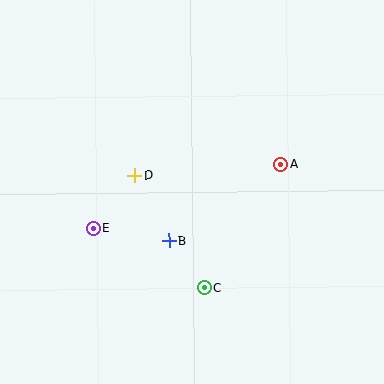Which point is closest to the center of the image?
Point B at (169, 241) is closest to the center.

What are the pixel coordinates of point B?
Point B is at (169, 241).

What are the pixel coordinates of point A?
Point A is at (280, 164).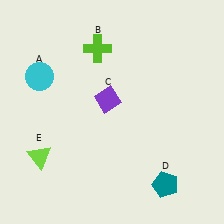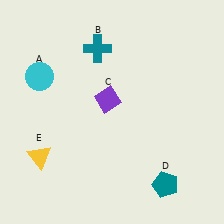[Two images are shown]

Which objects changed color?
B changed from lime to teal. E changed from lime to yellow.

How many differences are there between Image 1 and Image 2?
There are 2 differences between the two images.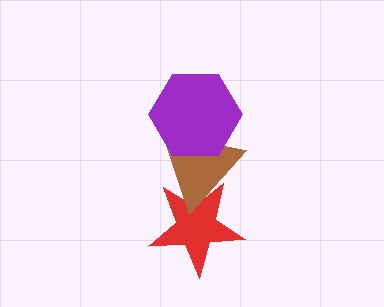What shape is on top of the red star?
The brown triangle is on top of the red star.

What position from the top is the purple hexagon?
The purple hexagon is 1st from the top.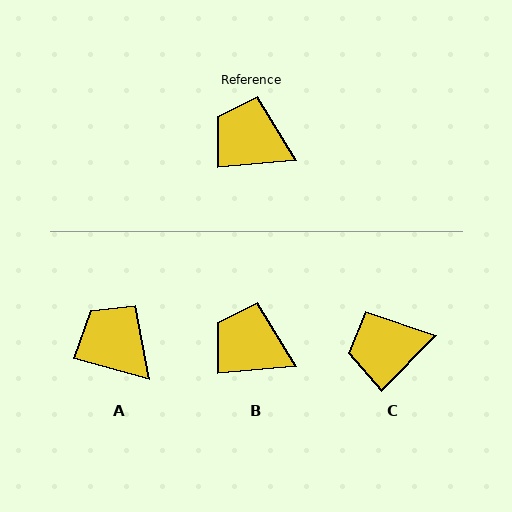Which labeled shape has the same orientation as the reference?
B.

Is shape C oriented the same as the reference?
No, it is off by about 40 degrees.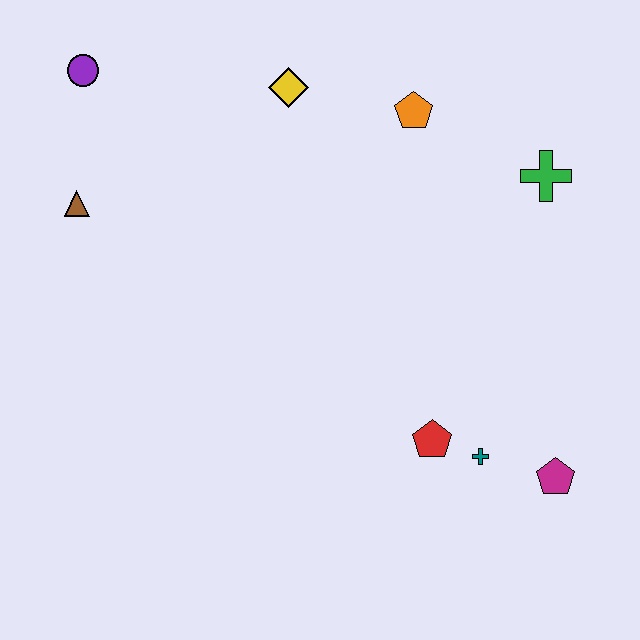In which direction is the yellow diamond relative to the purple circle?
The yellow diamond is to the right of the purple circle.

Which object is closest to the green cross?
The orange pentagon is closest to the green cross.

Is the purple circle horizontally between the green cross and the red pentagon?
No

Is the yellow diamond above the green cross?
Yes